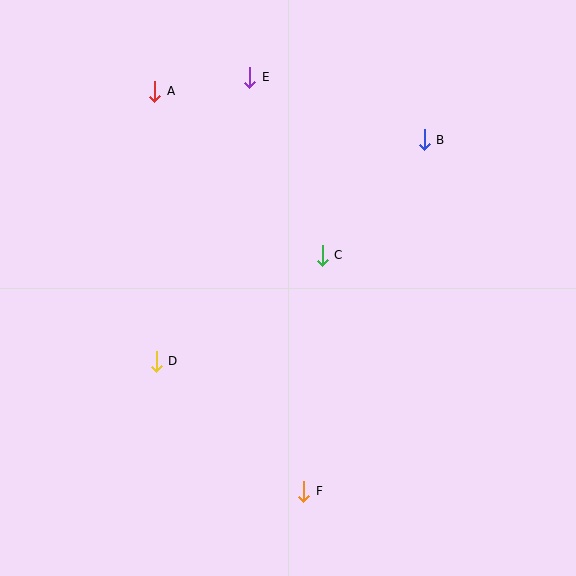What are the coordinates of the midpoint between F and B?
The midpoint between F and B is at (364, 316).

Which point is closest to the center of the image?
Point C at (322, 255) is closest to the center.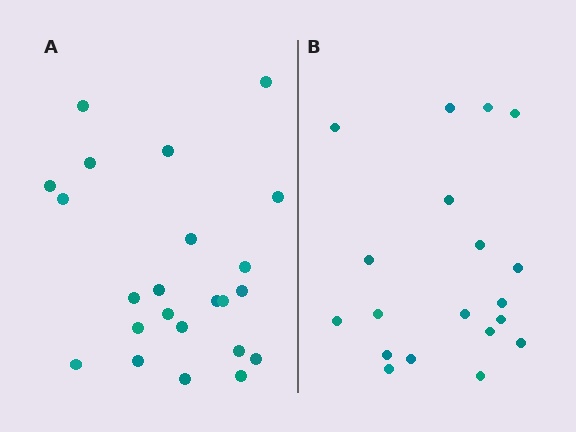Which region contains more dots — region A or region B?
Region A (the left region) has more dots.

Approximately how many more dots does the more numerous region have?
Region A has about 4 more dots than region B.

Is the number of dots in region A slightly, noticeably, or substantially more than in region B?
Region A has only slightly more — the two regions are fairly close. The ratio is roughly 1.2 to 1.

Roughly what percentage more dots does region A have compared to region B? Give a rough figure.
About 20% more.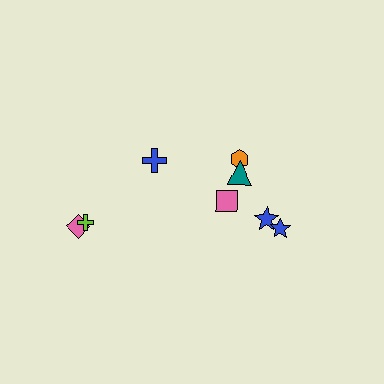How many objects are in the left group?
There are 3 objects.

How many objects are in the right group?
There are 5 objects.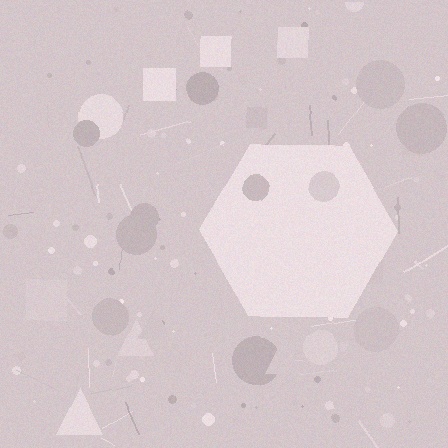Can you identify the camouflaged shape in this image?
The camouflaged shape is a hexagon.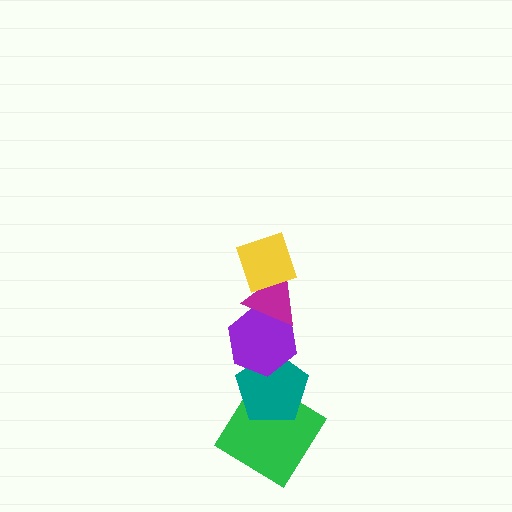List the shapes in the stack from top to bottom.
From top to bottom: the yellow diamond, the magenta triangle, the purple hexagon, the teal pentagon, the green diamond.